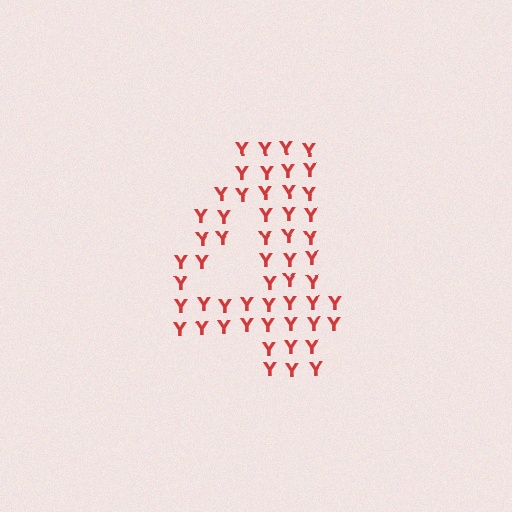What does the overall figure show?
The overall figure shows the digit 4.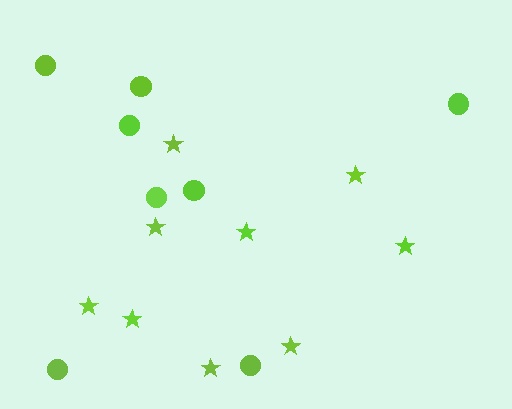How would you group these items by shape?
There are 2 groups: one group of circles (8) and one group of stars (9).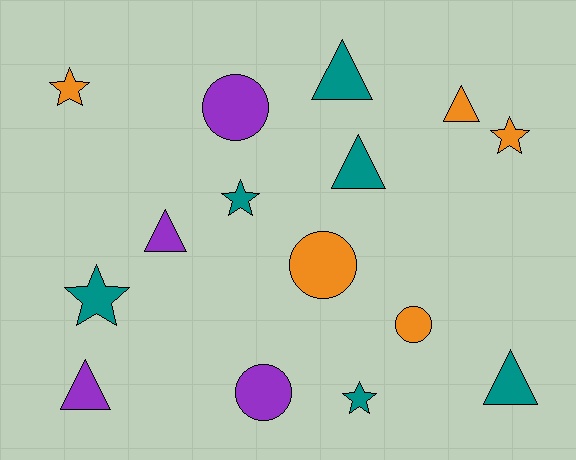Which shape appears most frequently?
Triangle, with 6 objects.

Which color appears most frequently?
Teal, with 6 objects.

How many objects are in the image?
There are 15 objects.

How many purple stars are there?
There are no purple stars.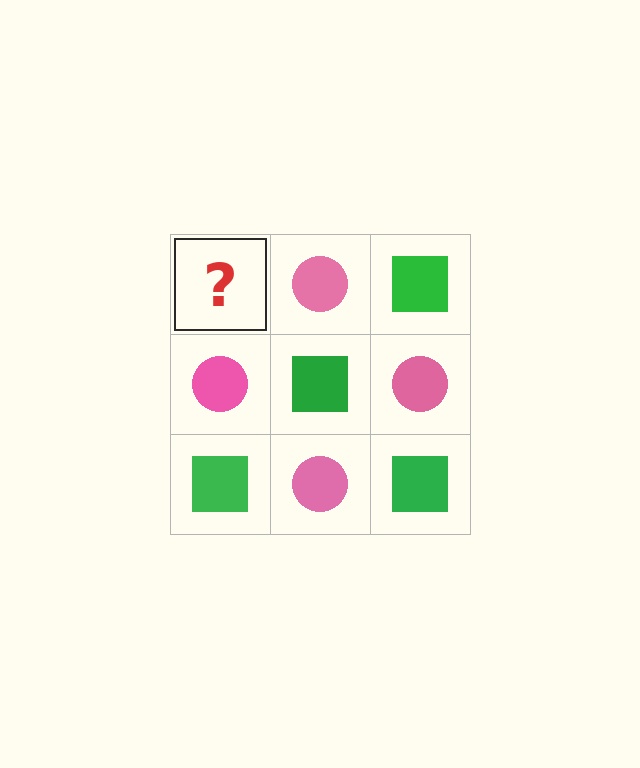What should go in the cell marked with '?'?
The missing cell should contain a green square.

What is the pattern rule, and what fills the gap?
The rule is that it alternates green square and pink circle in a checkerboard pattern. The gap should be filled with a green square.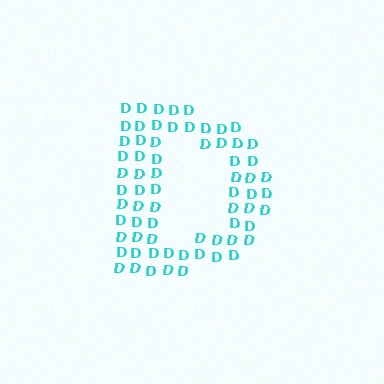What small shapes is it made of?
It is made of small letter D's.